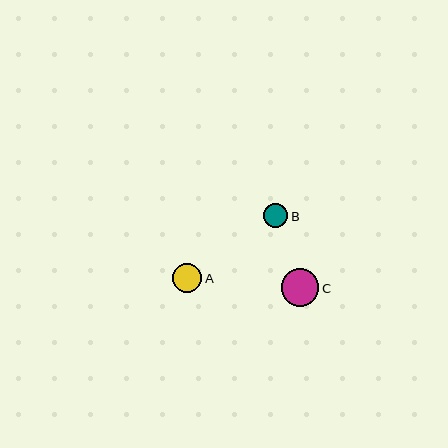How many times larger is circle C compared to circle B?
Circle C is approximately 1.6 times the size of circle B.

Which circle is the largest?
Circle C is the largest with a size of approximately 37 pixels.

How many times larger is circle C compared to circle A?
Circle C is approximately 1.3 times the size of circle A.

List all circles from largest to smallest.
From largest to smallest: C, A, B.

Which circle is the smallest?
Circle B is the smallest with a size of approximately 24 pixels.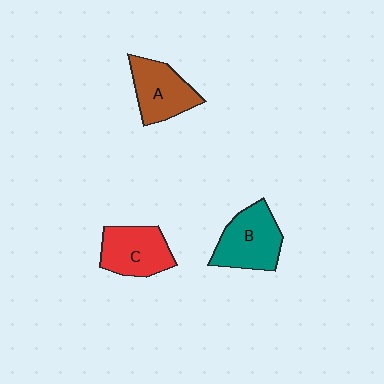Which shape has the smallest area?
Shape A (brown).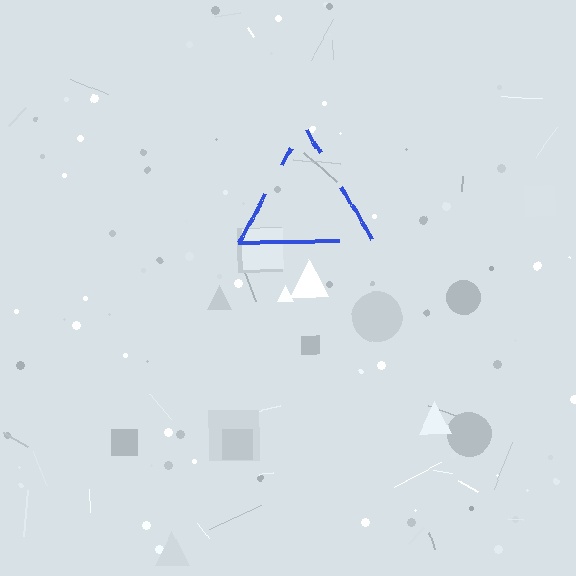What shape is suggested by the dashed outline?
The dashed outline suggests a triangle.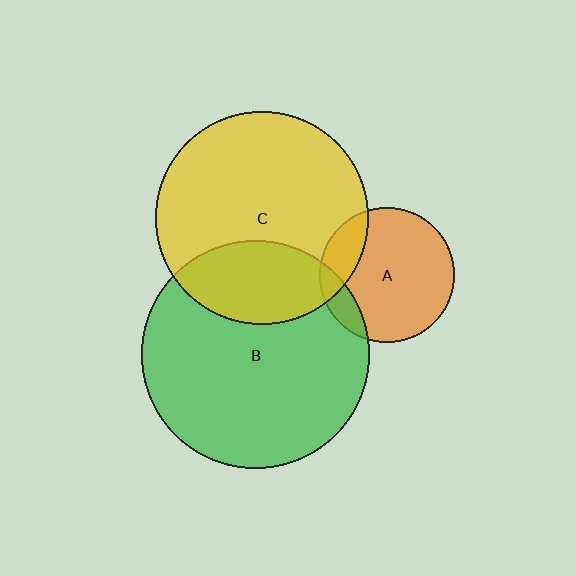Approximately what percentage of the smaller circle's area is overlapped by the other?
Approximately 30%.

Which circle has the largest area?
Circle B (green).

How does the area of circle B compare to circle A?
Approximately 2.8 times.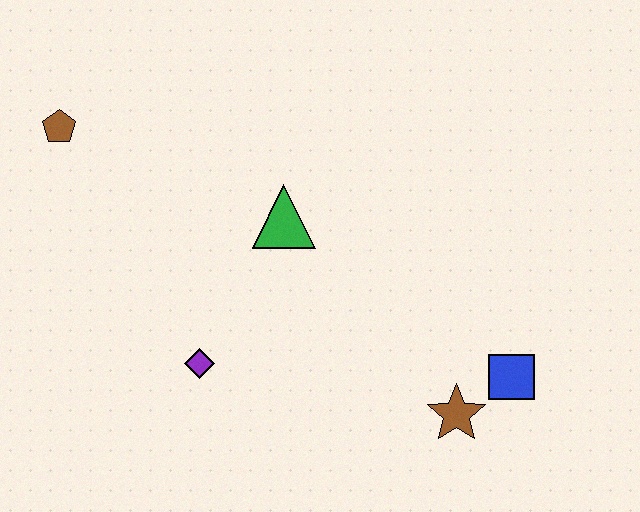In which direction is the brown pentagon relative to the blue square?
The brown pentagon is to the left of the blue square.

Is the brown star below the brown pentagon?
Yes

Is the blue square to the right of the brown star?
Yes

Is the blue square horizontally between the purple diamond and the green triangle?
No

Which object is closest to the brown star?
The blue square is closest to the brown star.